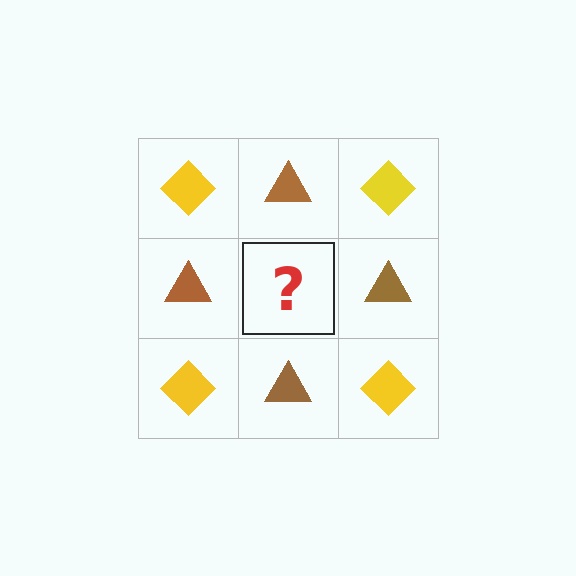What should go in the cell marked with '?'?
The missing cell should contain a yellow diamond.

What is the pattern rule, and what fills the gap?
The rule is that it alternates yellow diamond and brown triangle in a checkerboard pattern. The gap should be filled with a yellow diamond.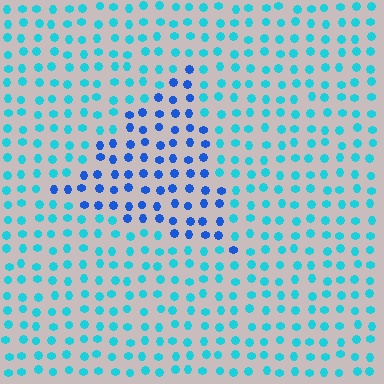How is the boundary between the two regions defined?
The boundary is defined purely by a slight shift in hue (about 38 degrees). Spacing, size, and orientation are identical on both sides.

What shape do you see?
I see a triangle.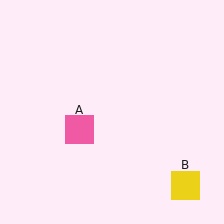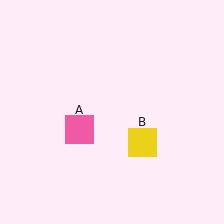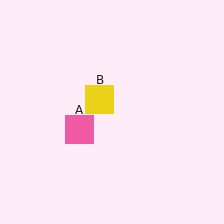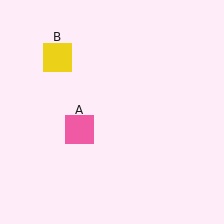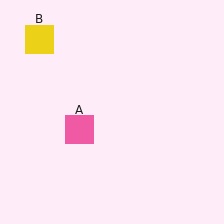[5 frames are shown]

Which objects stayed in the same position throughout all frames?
Pink square (object A) remained stationary.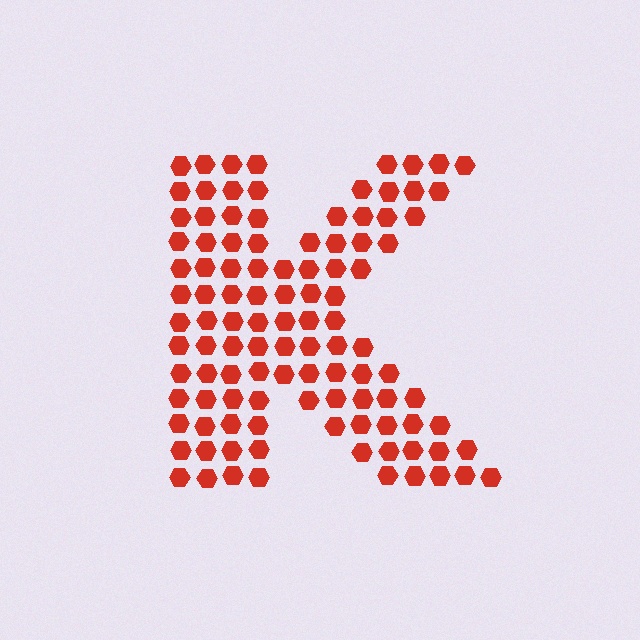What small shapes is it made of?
It is made of small hexagons.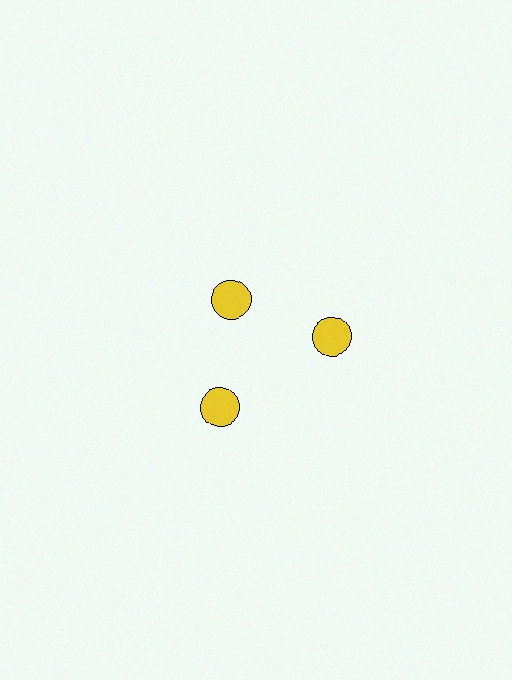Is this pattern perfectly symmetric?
No. The 3 yellow circles are arranged in a ring, but one element near the 11 o'clock position is pulled inward toward the center, breaking the 3-fold rotational symmetry.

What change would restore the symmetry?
The symmetry would be restored by moving it outward, back onto the ring so that all 3 circles sit at equal angles and equal distance from the center.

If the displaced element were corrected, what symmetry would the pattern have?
It would have 3-fold rotational symmetry — the pattern would map onto itself every 120 degrees.